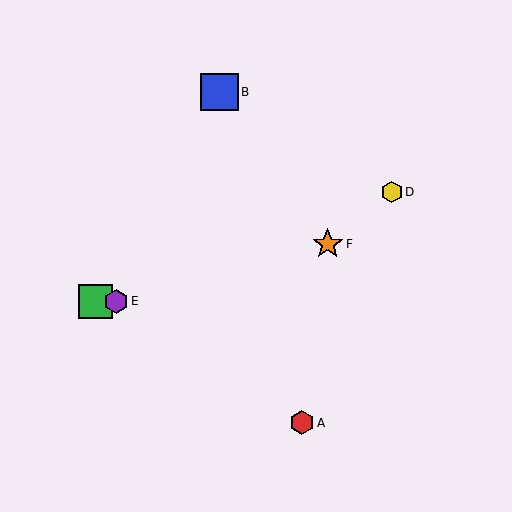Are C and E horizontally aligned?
Yes, both are at y≈301.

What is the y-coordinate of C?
Object C is at y≈301.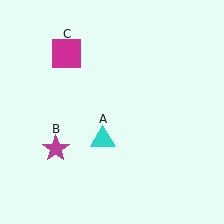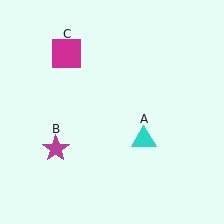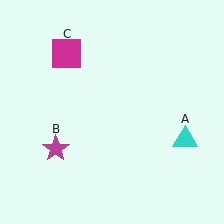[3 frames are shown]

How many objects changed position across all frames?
1 object changed position: cyan triangle (object A).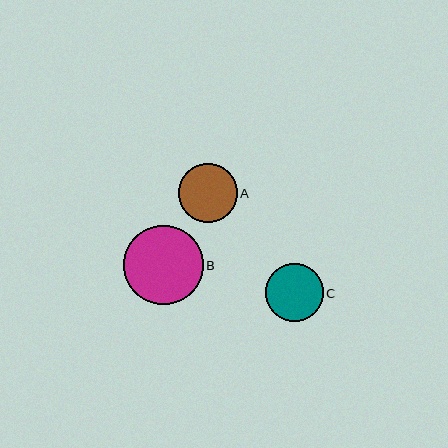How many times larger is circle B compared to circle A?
Circle B is approximately 1.4 times the size of circle A.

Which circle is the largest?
Circle B is the largest with a size of approximately 79 pixels.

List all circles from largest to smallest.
From largest to smallest: B, A, C.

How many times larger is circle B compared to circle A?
Circle B is approximately 1.4 times the size of circle A.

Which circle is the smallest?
Circle C is the smallest with a size of approximately 58 pixels.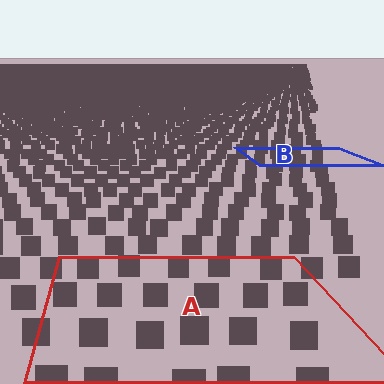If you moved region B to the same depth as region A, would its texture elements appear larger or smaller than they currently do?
They would appear larger. At a closer depth, the same texture elements are projected at a bigger on-screen size.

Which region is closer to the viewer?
Region A is closer. The texture elements there are larger and more spread out.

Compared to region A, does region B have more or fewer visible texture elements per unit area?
Region B has more texture elements per unit area — they are packed more densely because it is farther away.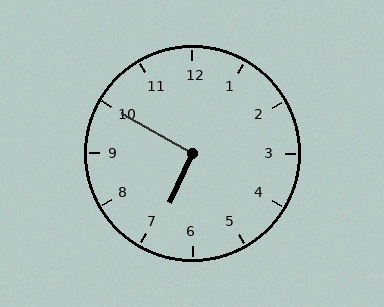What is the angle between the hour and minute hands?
Approximately 95 degrees.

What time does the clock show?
6:50.